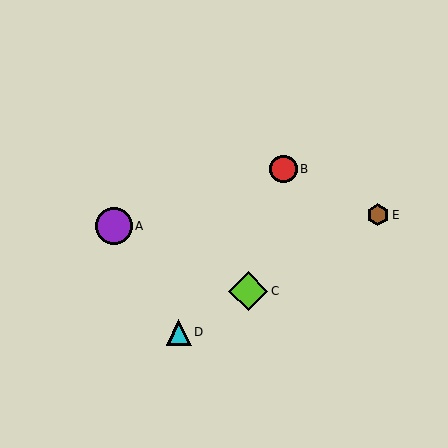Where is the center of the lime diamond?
The center of the lime diamond is at (248, 291).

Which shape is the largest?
The lime diamond (labeled C) is the largest.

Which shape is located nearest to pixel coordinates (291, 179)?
The red circle (labeled B) at (283, 169) is nearest to that location.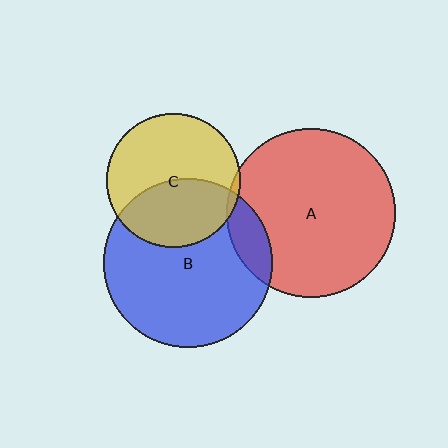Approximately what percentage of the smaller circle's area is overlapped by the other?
Approximately 10%.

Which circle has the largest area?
Circle B (blue).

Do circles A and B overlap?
Yes.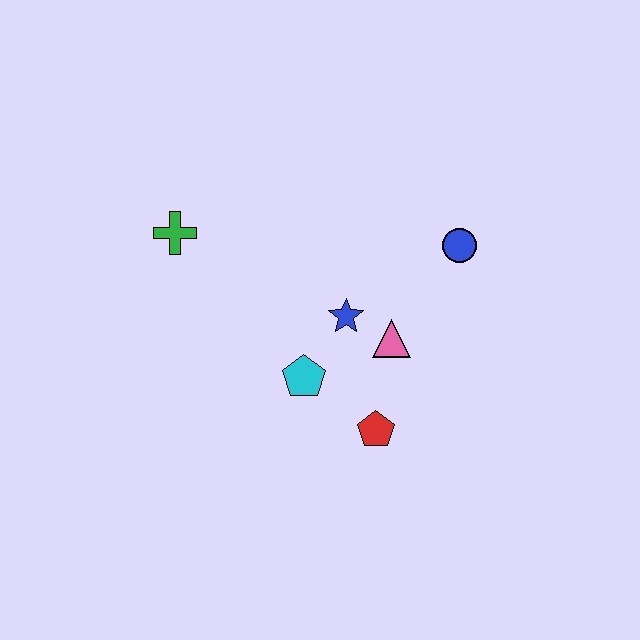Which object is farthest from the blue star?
The green cross is farthest from the blue star.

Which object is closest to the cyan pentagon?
The blue star is closest to the cyan pentagon.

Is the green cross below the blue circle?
No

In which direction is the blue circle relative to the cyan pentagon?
The blue circle is to the right of the cyan pentagon.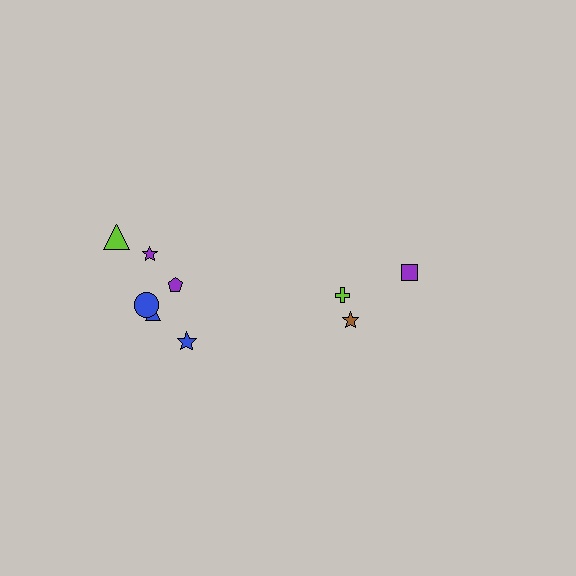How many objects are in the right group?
There are 3 objects.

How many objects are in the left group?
There are 6 objects.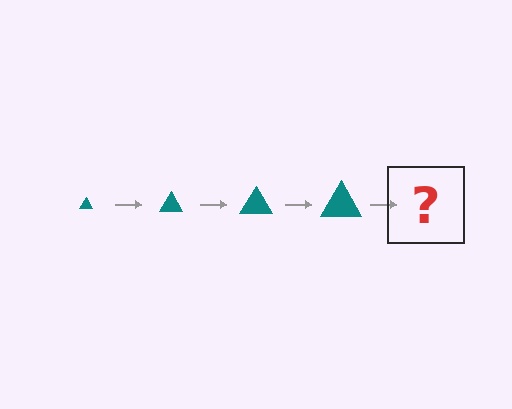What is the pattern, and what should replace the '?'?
The pattern is that the triangle gets progressively larger each step. The '?' should be a teal triangle, larger than the previous one.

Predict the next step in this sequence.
The next step is a teal triangle, larger than the previous one.